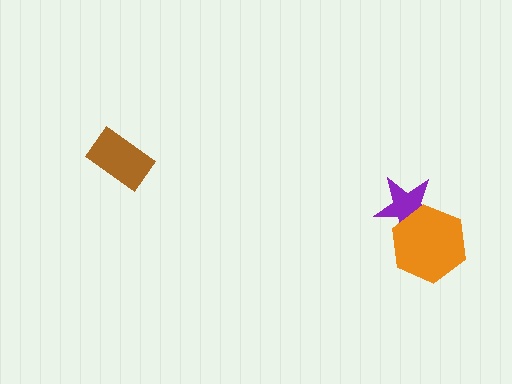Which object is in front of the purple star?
The orange hexagon is in front of the purple star.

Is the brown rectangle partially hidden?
No, no other shape covers it.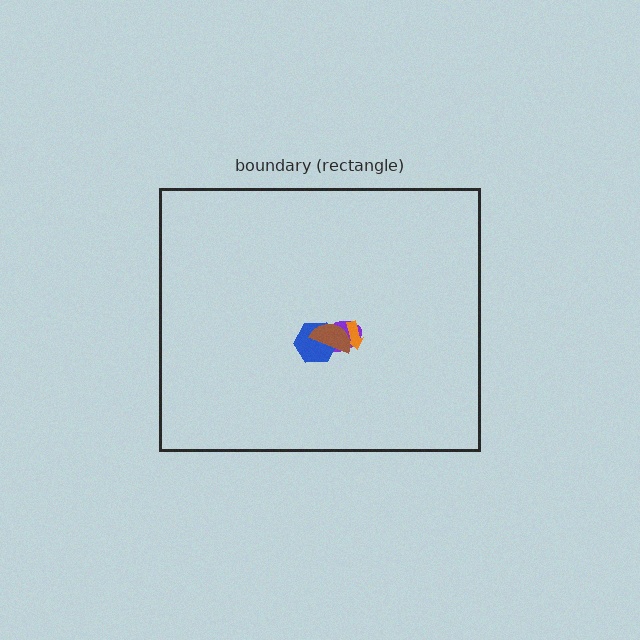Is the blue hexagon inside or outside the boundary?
Inside.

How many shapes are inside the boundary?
4 inside, 0 outside.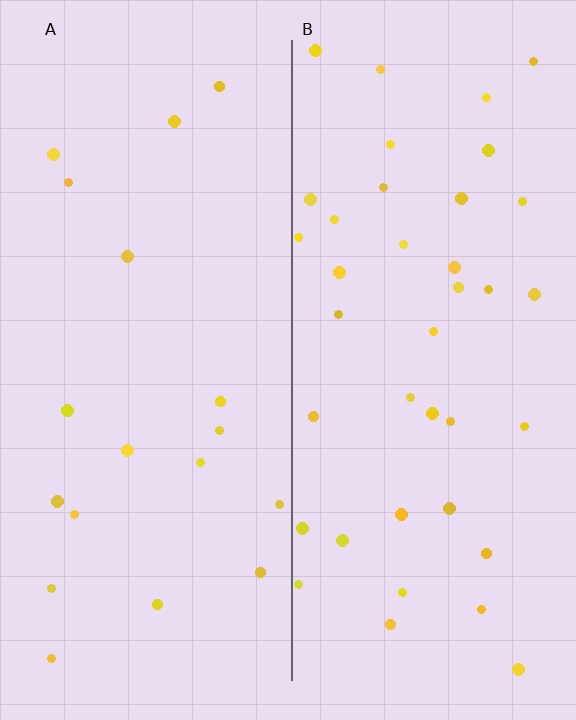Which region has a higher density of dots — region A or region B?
B (the right).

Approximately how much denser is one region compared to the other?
Approximately 2.1× — region B over region A.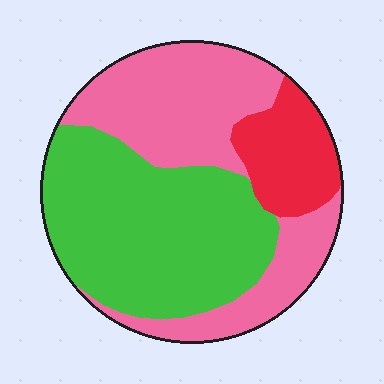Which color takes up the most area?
Green, at roughly 45%.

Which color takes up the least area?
Red, at roughly 15%.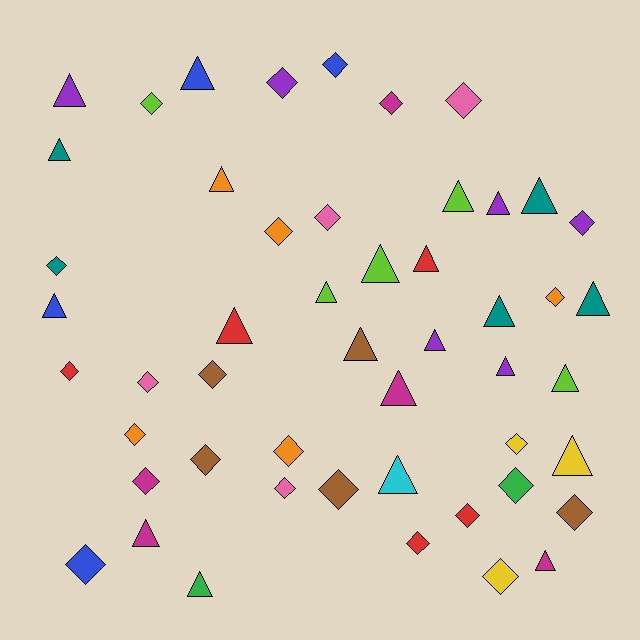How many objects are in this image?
There are 50 objects.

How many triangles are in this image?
There are 24 triangles.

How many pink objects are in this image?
There are 4 pink objects.